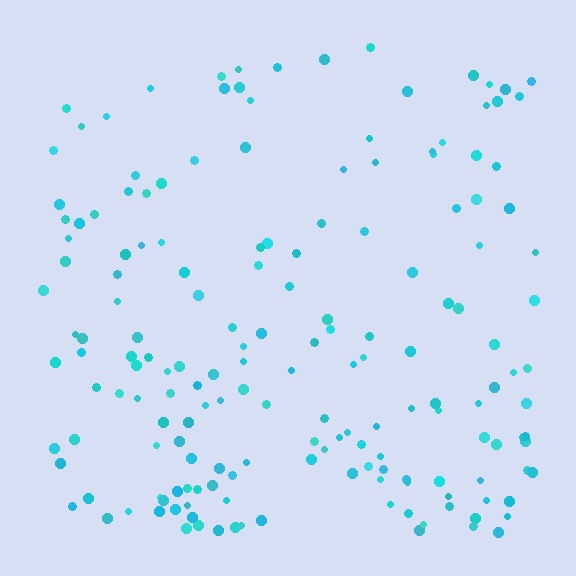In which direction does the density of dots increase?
From top to bottom, with the bottom side densest.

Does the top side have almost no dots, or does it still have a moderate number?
Still a moderate number, just noticeably fewer than the bottom.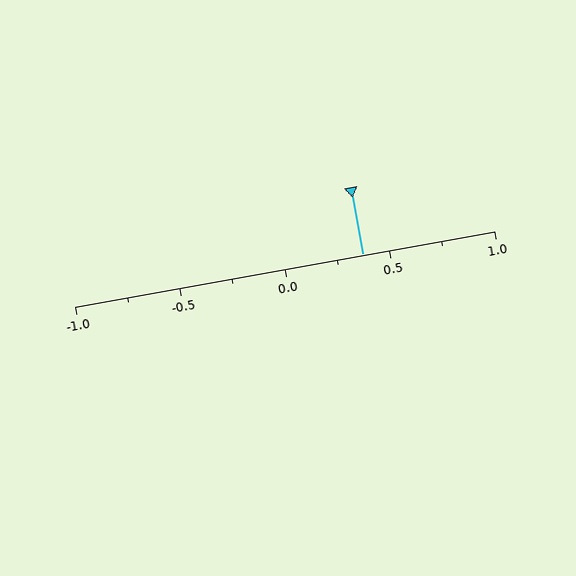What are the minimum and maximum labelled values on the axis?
The axis runs from -1.0 to 1.0.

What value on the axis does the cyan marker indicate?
The marker indicates approximately 0.38.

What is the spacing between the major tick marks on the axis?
The major ticks are spaced 0.5 apart.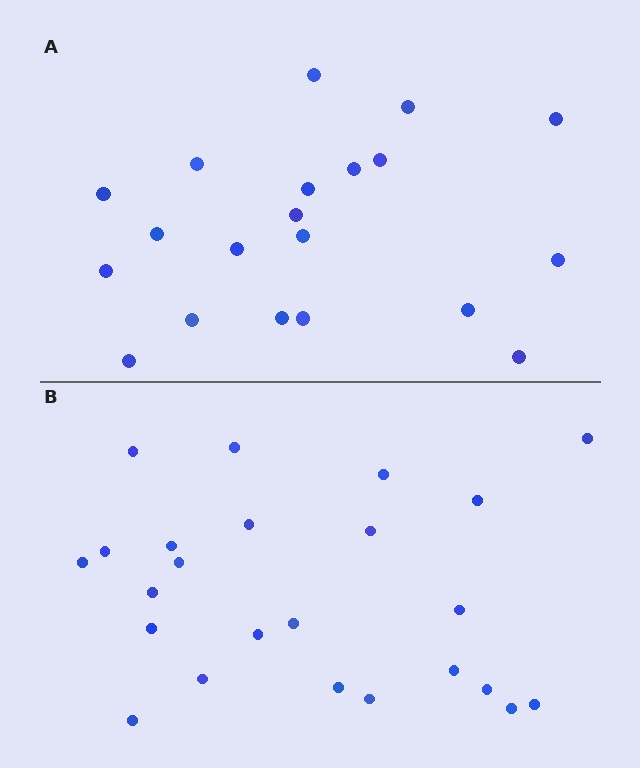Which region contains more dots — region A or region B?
Region B (the bottom region) has more dots.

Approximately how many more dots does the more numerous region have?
Region B has about 4 more dots than region A.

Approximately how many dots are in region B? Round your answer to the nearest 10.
About 20 dots. (The exact count is 24, which rounds to 20.)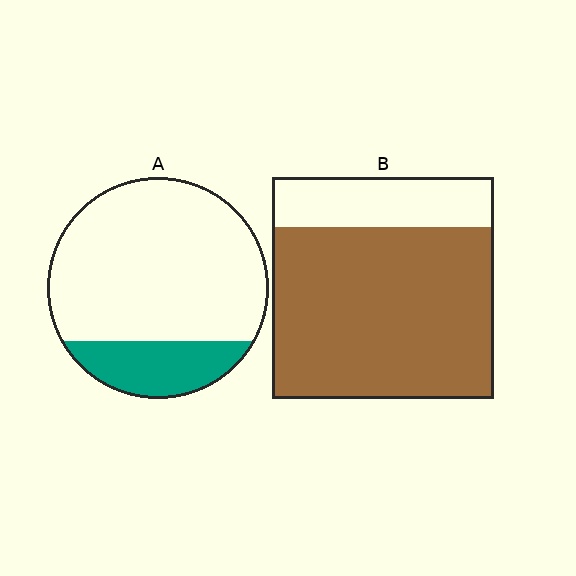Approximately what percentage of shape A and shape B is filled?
A is approximately 20% and B is approximately 75%.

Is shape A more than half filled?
No.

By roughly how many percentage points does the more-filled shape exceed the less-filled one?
By roughly 55 percentage points (B over A).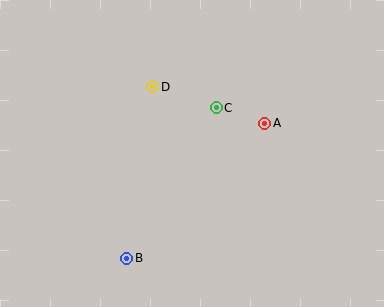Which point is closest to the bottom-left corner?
Point B is closest to the bottom-left corner.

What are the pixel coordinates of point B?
Point B is at (127, 258).